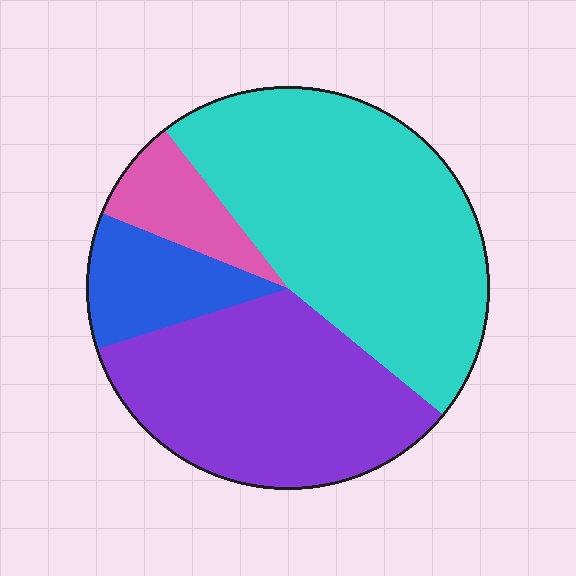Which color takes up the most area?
Cyan, at roughly 45%.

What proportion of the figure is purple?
Purple takes up about one third (1/3) of the figure.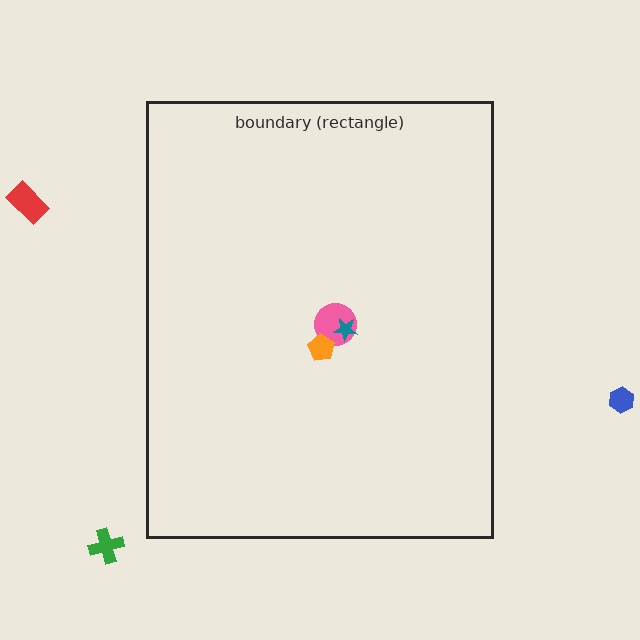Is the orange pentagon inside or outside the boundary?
Inside.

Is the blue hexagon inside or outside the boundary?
Outside.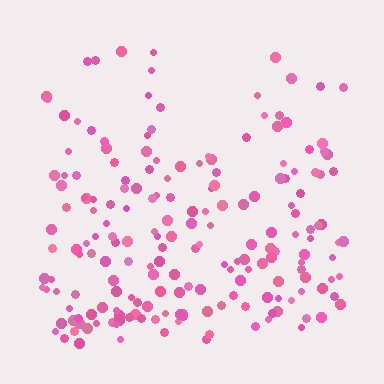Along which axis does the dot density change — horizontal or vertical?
Vertical.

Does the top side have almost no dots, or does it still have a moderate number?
Still a moderate number, just noticeably fewer than the bottom.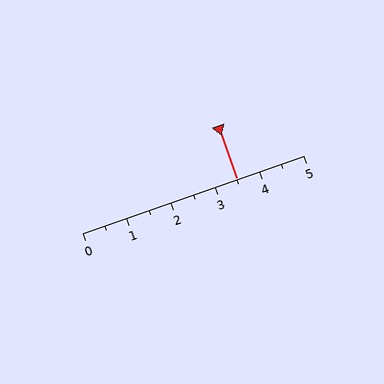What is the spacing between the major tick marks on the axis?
The major ticks are spaced 1 apart.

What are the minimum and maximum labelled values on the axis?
The axis runs from 0 to 5.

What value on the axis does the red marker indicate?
The marker indicates approximately 3.5.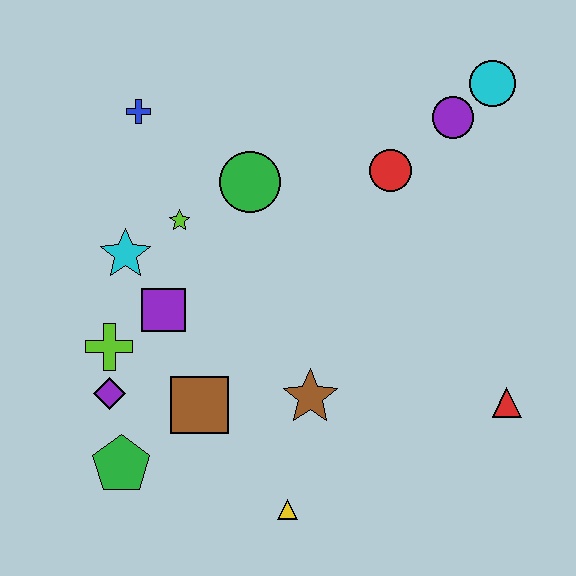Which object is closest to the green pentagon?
The purple diamond is closest to the green pentagon.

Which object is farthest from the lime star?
The red triangle is farthest from the lime star.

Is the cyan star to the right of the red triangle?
No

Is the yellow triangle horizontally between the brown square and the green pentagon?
No